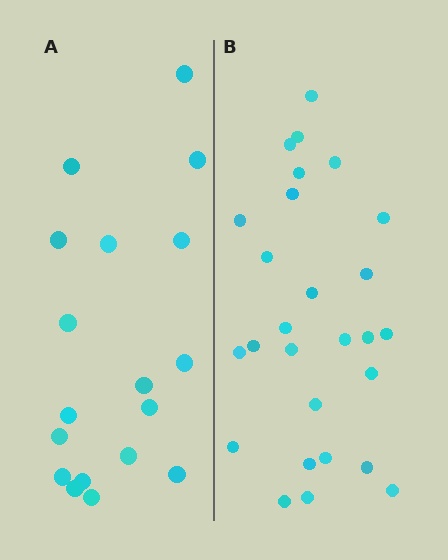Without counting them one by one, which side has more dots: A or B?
Region B (the right region) has more dots.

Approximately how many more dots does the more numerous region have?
Region B has roughly 8 or so more dots than region A.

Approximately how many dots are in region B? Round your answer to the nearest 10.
About 30 dots. (The exact count is 27, which rounds to 30.)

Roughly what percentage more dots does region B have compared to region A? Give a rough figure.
About 50% more.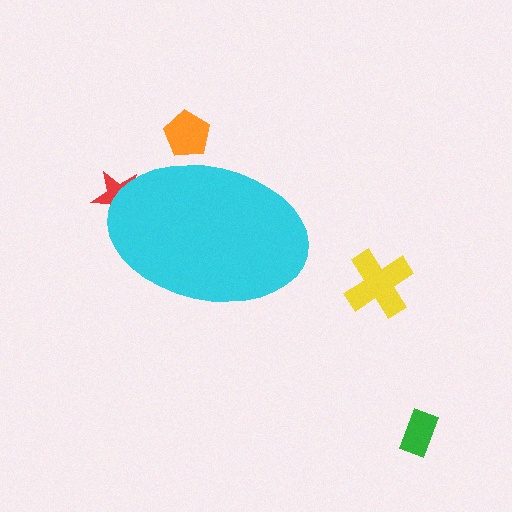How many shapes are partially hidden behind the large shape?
2 shapes are partially hidden.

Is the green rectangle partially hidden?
No, the green rectangle is fully visible.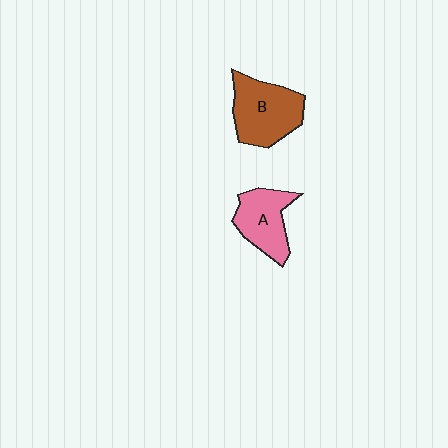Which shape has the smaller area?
Shape A (pink).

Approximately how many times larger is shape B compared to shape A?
Approximately 1.3 times.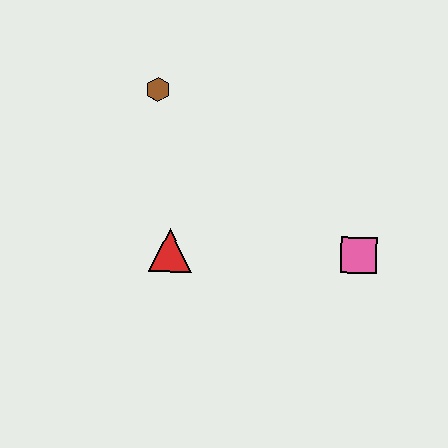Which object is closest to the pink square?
The red triangle is closest to the pink square.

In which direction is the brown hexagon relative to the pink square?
The brown hexagon is to the left of the pink square.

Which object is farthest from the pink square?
The brown hexagon is farthest from the pink square.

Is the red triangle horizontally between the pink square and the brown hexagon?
Yes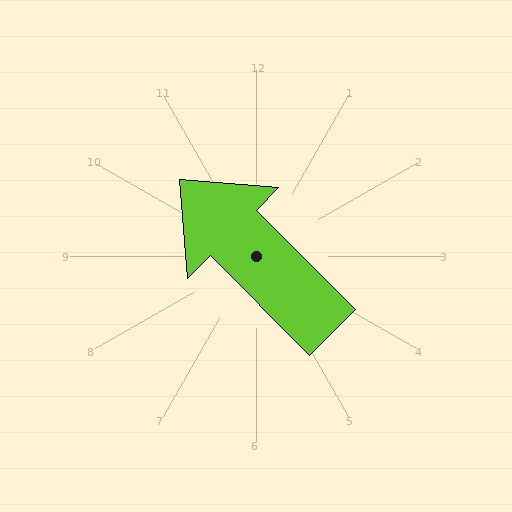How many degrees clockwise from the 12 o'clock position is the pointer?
Approximately 315 degrees.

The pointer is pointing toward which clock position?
Roughly 11 o'clock.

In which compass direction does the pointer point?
Northwest.